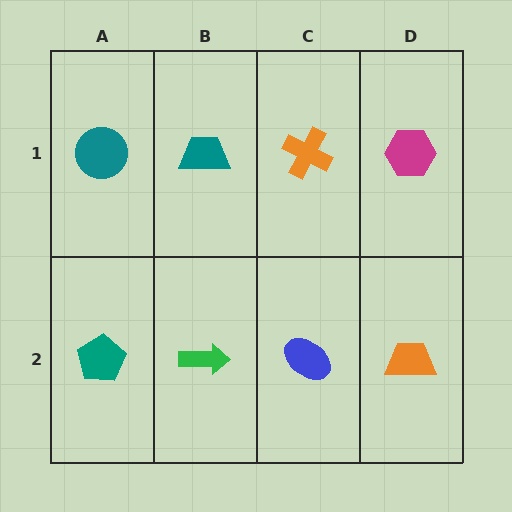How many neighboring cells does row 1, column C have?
3.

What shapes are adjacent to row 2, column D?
A magenta hexagon (row 1, column D), a blue ellipse (row 2, column C).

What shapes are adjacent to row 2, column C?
An orange cross (row 1, column C), a green arrow (row 2, column B), an orange trapezoid (row 2, column D).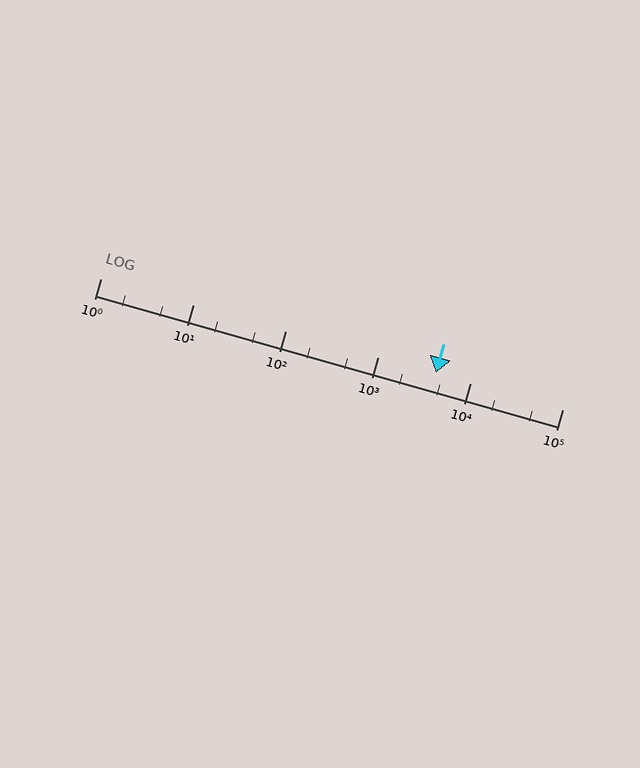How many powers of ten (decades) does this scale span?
The scale spans 5 decades, from 1 to 100000.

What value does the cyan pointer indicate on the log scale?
The pointer indicates approximately 4300.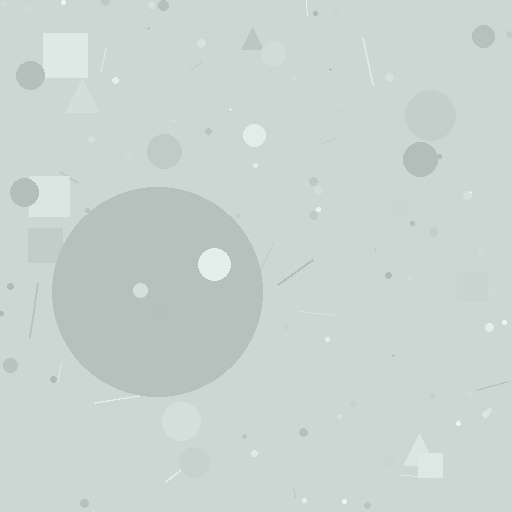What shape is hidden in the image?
A circle is hidden in the image.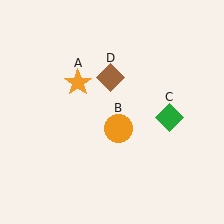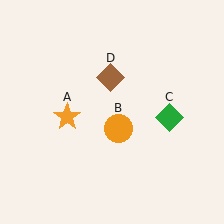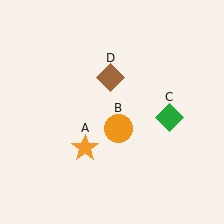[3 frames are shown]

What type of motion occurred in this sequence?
The orange star (object A) rotated counterclockwise around the center of the scene.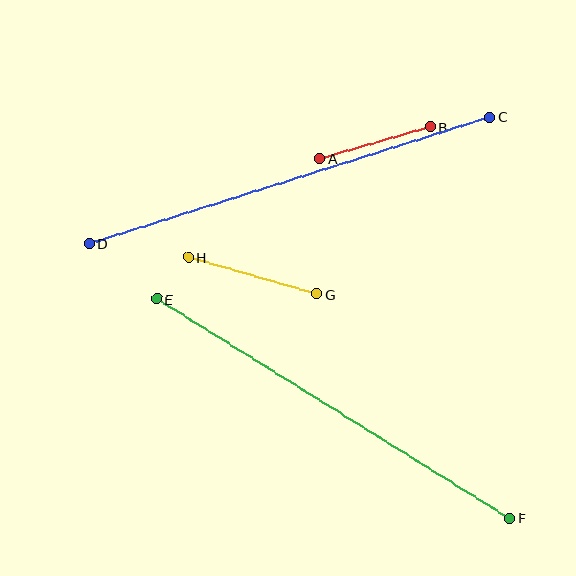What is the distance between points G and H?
The distance is approximately 133 pixels.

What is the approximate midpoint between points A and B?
The midpoint is at approximately (375, 143) pixels.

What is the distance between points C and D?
The distance is approximately 420 pixels.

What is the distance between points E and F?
The distance is approximately 416 pixels.